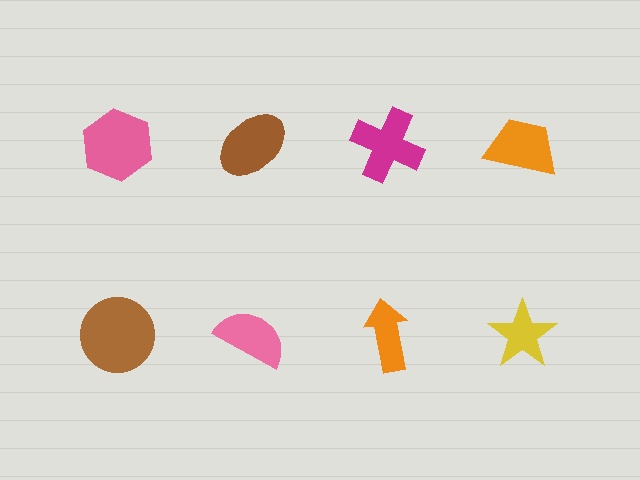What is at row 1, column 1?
A pink hexagon.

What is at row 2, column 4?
A yellow star.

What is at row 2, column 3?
An orange arrow.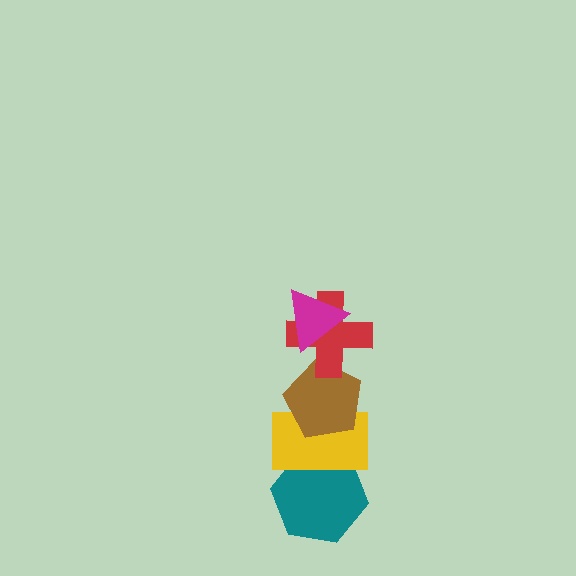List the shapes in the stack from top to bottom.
From top to bottom: the magenta triangle, the red cross, the brown pentagon, the yellow rectangle, the teal hexagon.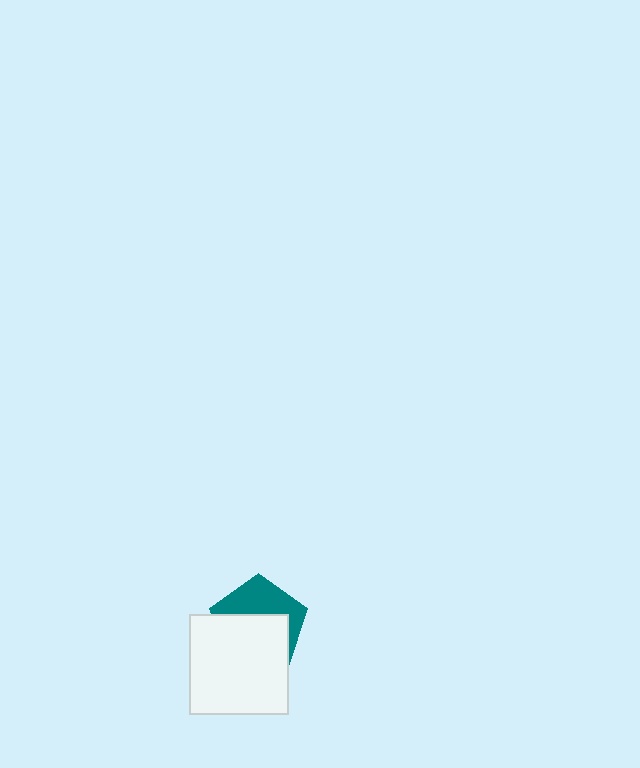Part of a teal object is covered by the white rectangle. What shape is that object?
It is a pentagon.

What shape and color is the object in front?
The object in front is a white rectangle.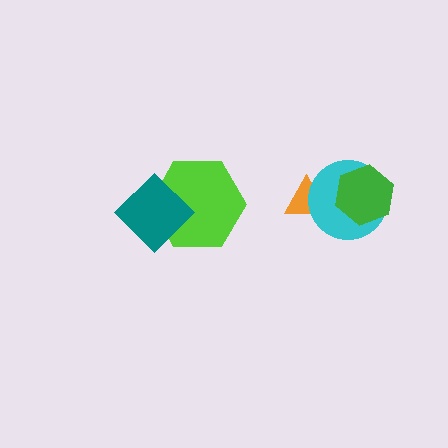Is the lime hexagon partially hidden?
Yes, it is partially covered by another shape.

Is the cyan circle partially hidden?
Yes, it is partially covered by another shape.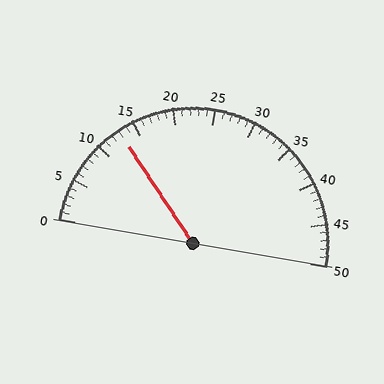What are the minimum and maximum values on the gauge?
The gauge ranges from 0 to 50.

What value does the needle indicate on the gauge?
The needle indicates approximately 13.